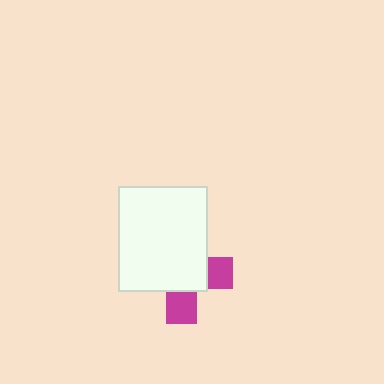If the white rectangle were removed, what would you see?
You would see the complete magenta cross.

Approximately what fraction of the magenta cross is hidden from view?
Roughly 67% of the magenta cross is hidden behind the white rectangle.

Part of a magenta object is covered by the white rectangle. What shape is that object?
It is a cross.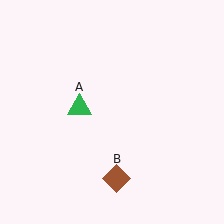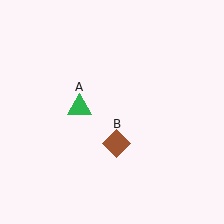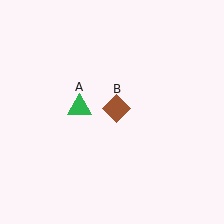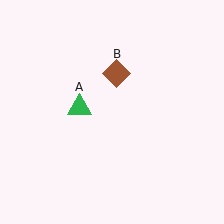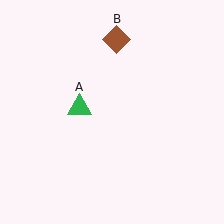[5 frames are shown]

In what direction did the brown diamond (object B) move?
The brown diamond (object B) moved up.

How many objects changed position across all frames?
1 object changed position: brown diamond (object B).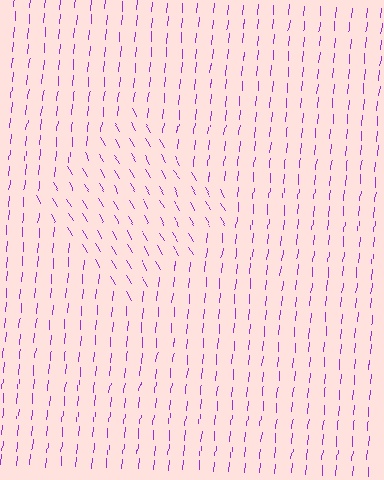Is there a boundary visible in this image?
Yes, there is a texture boundary formed by a change in line orientation.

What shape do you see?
I see a diamond.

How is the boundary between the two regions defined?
The boundary is defined purely by a change in line orientation (approximately 36 degrees difference). All lines are the same color and thickness.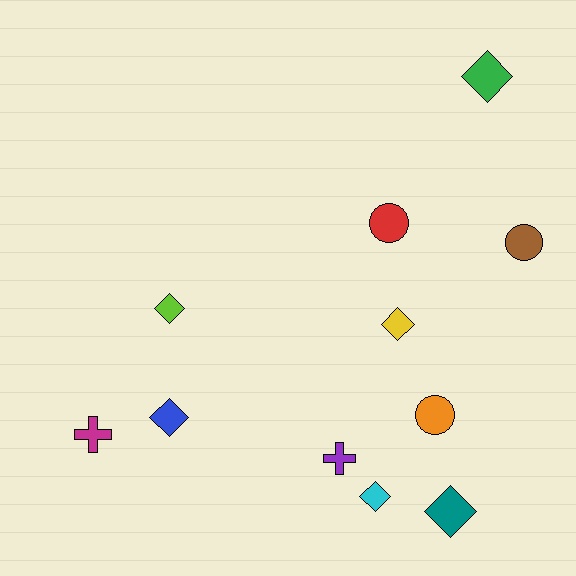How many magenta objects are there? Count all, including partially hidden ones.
There is 1 magenta object.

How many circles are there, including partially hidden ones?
There are 3 circles.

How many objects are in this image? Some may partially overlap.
There are 11 objects.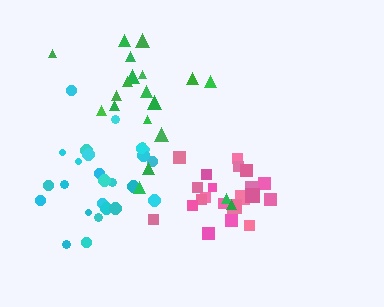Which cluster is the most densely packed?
Pink.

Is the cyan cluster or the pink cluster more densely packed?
Pink.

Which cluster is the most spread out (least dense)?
Green.